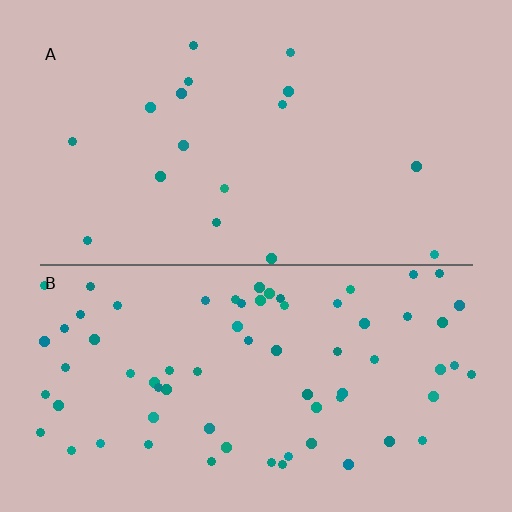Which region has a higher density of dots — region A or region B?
B (the bottom).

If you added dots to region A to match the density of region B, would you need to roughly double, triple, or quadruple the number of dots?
Approximately quadruple.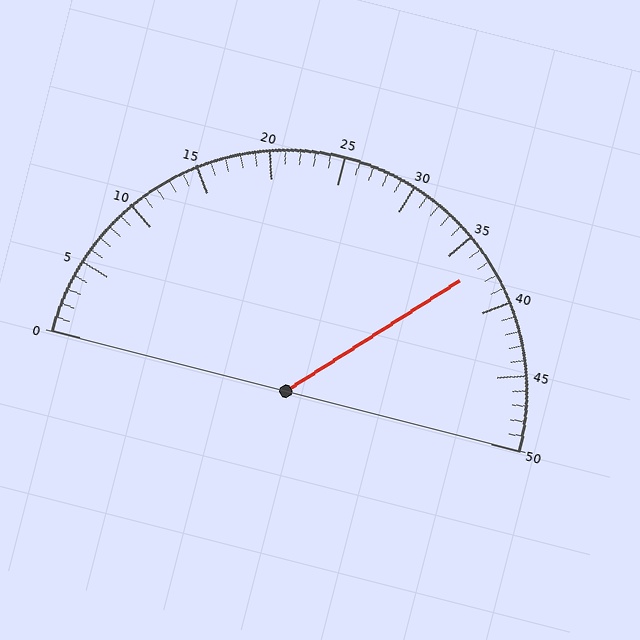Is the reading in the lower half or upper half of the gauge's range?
The reading is in the upper half of the range (0 to 50).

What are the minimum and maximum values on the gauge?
The gauge ranges from 0 to 50.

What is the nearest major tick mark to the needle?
The nearest major tick mark is 35.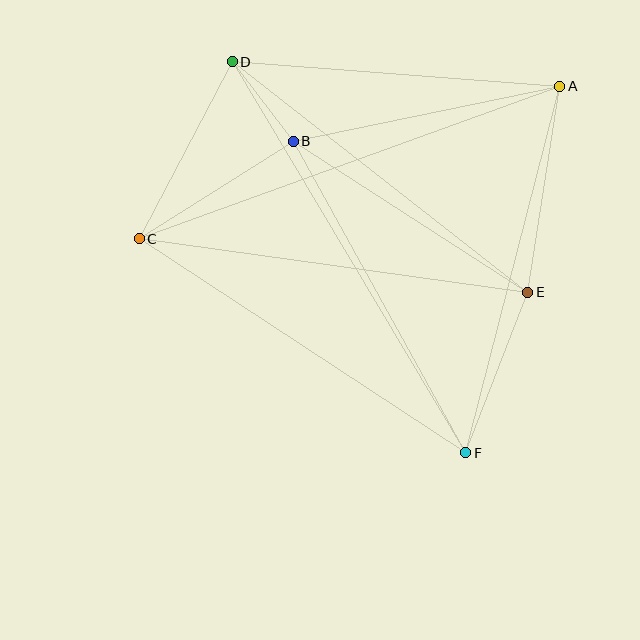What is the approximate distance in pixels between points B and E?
The distance between B and E is approximately 279 pixels.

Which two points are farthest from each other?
Points D and F are farthest from each other.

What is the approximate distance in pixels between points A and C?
The distance between A and C is approximately 447 pixels.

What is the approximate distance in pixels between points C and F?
The distance between C and F is approximately 390 pixels.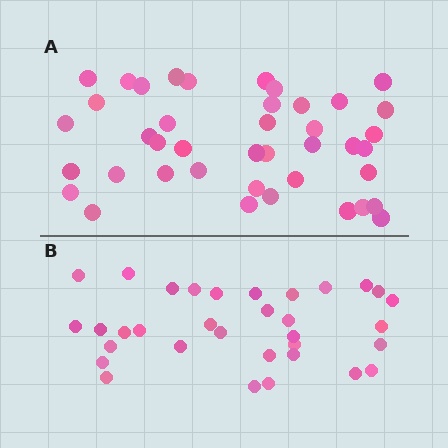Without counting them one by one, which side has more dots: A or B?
Region A (the top region) has more dots.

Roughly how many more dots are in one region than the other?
Region A has roughly 8 or so more dots than region B.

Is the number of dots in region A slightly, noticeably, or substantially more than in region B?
Region A has only slightly more — the two regions are fairly close. The ratio is roughly 1.2 to 1.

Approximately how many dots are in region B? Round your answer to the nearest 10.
About 30 dots. (The exact count is 33, which rounds to 30.)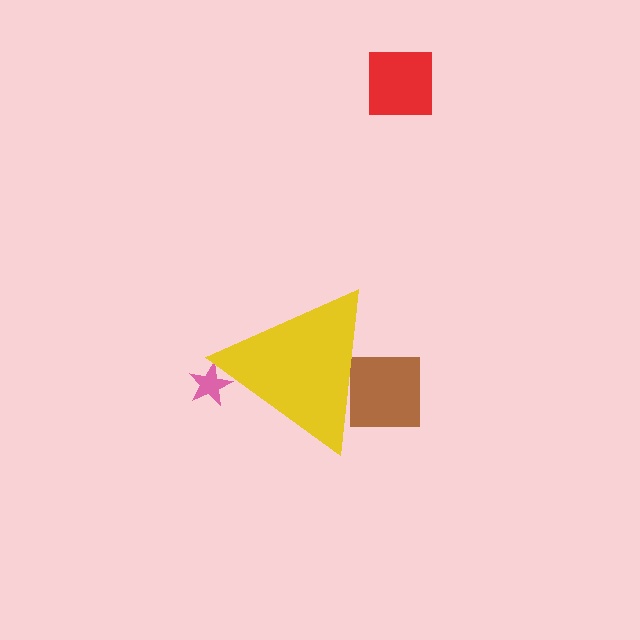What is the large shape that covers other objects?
A yellow triangle.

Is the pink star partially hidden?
Yes, the pink star is partially hidden behind the yellow triangle.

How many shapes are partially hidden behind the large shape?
2 shapes are partially hidden.